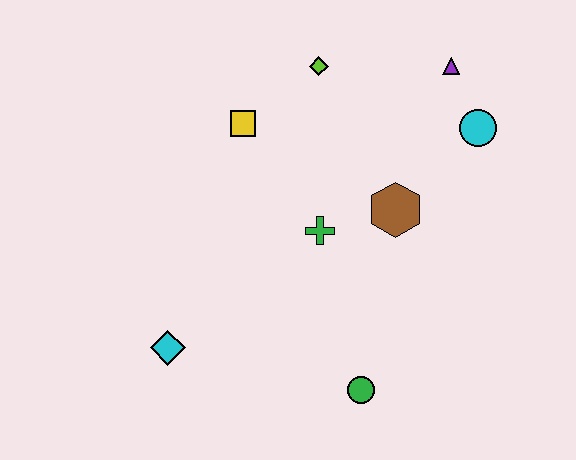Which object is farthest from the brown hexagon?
The cyan diamond is farthest from the brown hexagon.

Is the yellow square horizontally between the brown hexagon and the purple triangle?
No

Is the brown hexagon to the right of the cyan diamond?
Yes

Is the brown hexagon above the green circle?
Yes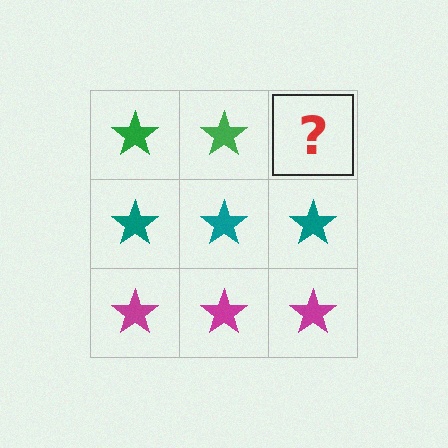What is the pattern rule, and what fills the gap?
The rule is that each row has a consistent color. The gap should be filled with a green star.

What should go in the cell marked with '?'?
The missing cell should contain a green star.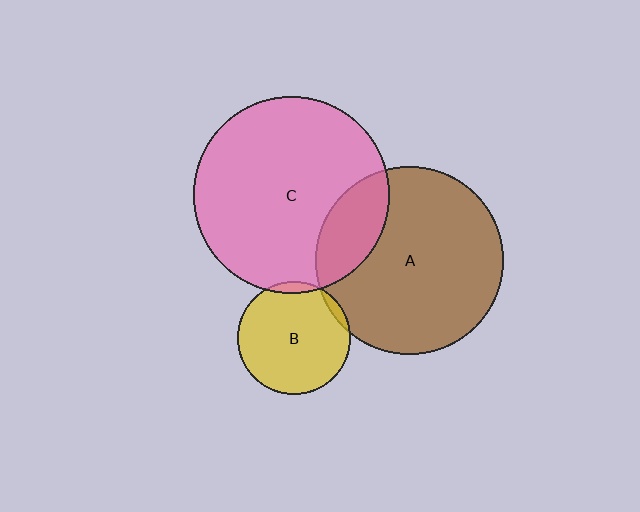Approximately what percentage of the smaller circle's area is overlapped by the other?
Approximately 5%.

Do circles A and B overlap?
Yes.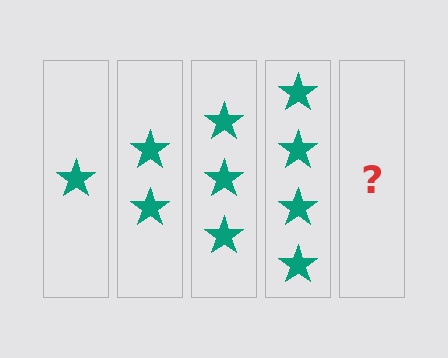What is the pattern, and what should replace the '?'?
The pattern is that each step adds one more star. The '?' should be 5 stars.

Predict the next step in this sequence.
The next step is 5 stars.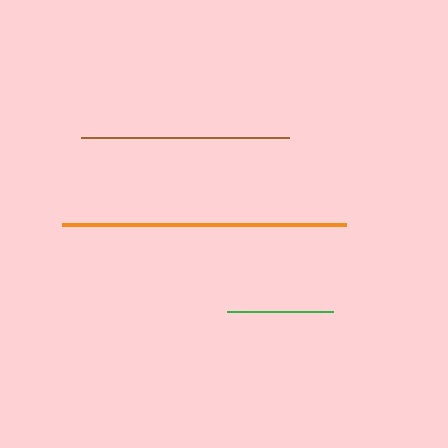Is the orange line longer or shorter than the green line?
The orange line is longer than the green line.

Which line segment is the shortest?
The green line is the shortest at approximately 106 pixels.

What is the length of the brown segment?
The brown segment is approximately 208 pixels long.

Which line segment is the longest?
The orange line is the longest at approximately 284 pixels.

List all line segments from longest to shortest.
From longest to shortest: orange, brown, green.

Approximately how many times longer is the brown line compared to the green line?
The brown line is approximately 2.0 times the length of the green line.